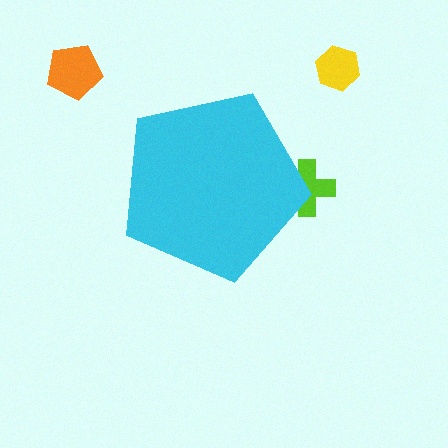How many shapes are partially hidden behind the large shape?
1 shape is partially hidden.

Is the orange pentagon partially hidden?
No, the orange pentagon is fully visible.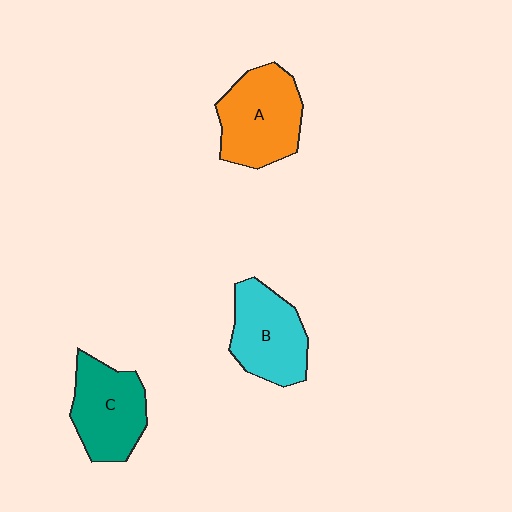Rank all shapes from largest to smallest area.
From largest to smallest: A (orange), C (teal), B (cyan).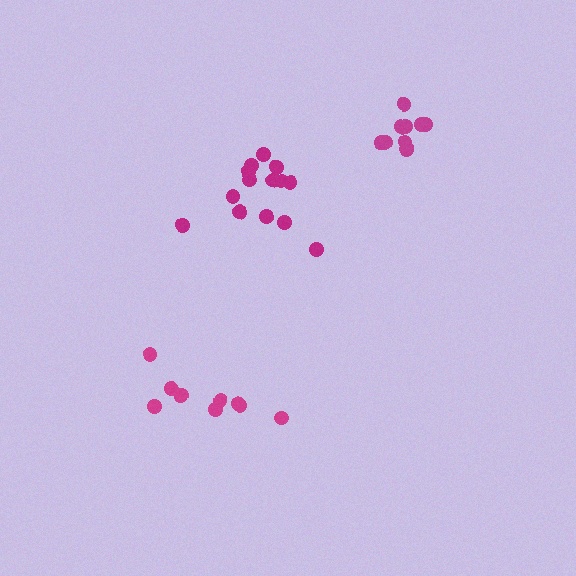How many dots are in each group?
Group 1: 9 dots, Group 2: 9 dots, Group 3: 14 dots (32 total).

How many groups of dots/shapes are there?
There are 3 groups.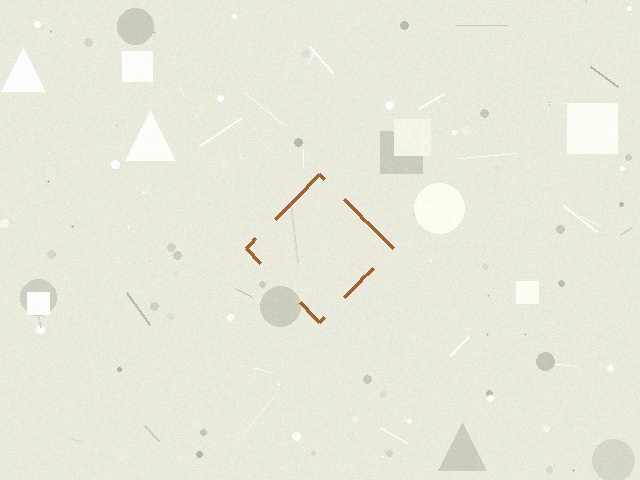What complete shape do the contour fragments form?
The contour fragments form a diamond.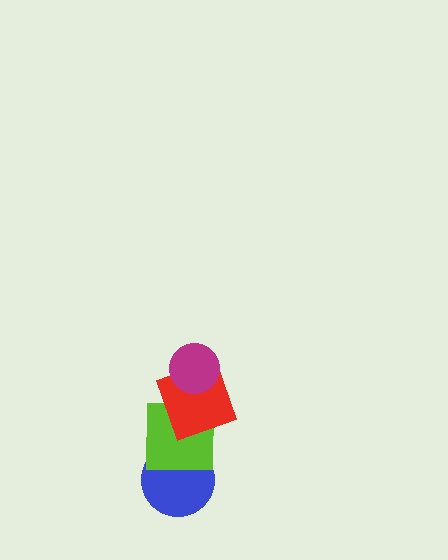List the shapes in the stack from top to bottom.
From top to bottom: the magenta circle, the red square, the lime square, the blue circle.